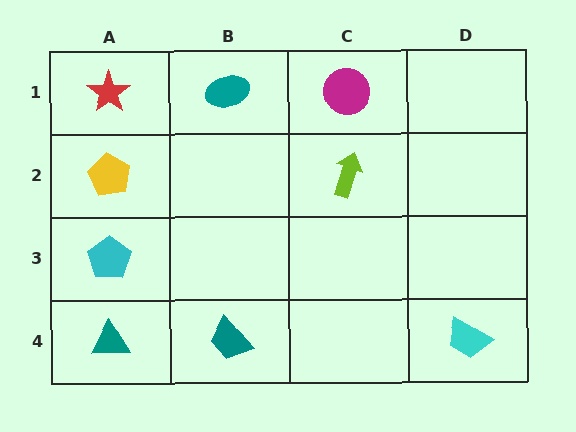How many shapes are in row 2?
2 shapes.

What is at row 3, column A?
A cyan pentagon.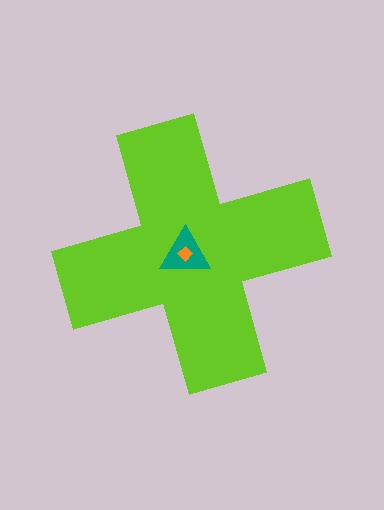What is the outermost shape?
The lime cross.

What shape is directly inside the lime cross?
The teal triangle.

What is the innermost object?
The orange diamond.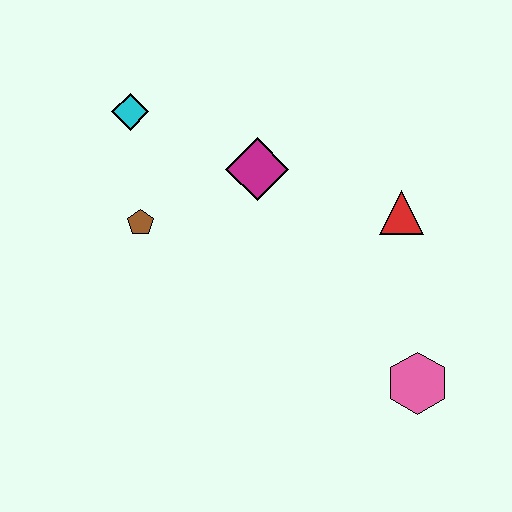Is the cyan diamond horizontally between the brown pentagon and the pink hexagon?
No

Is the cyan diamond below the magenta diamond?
No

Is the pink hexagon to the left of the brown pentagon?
No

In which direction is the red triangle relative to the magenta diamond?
The red triangle is to the right of the magenta diamond.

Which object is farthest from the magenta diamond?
The pink hexagon is farthest from the magenta diamond.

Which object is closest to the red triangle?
The magenta diamond is closest to the red triangle.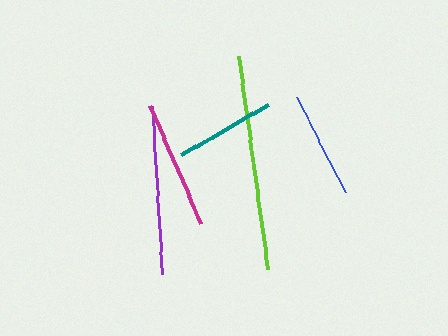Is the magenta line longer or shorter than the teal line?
The magenta line is longer than the teal line.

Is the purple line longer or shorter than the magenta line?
The purple line is longer than the magenta line.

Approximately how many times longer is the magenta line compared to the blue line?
The magenta line is approximately 1.2 times the length of the blue line.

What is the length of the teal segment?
The teal segment is approximately 101 pixels long.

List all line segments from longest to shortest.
From longest to shortest: lime, purple, magenta, blue, teal.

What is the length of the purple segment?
The purple segment is approximately 169 pixels long.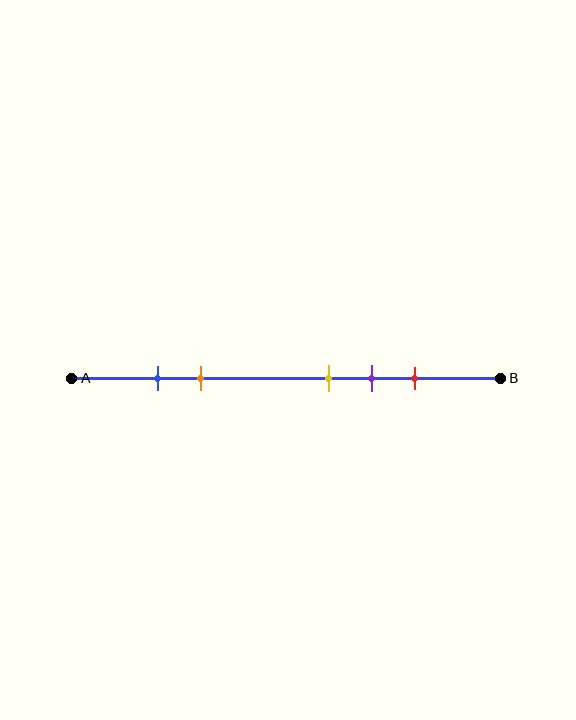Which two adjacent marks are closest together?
The blue and orange marks are the closest adjacent pair.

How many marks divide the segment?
There are 5 marks dividing the segment.